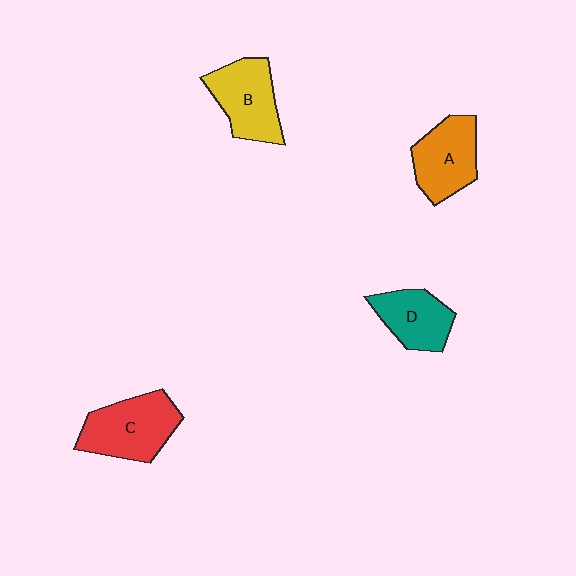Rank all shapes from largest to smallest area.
From largest to smallest: C (red), B (yellow), A (orange), D (teal).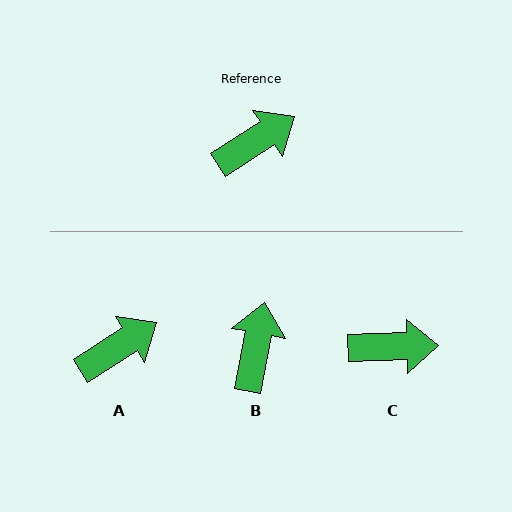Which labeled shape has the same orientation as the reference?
A.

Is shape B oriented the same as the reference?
No, it is off by about 46 degrees.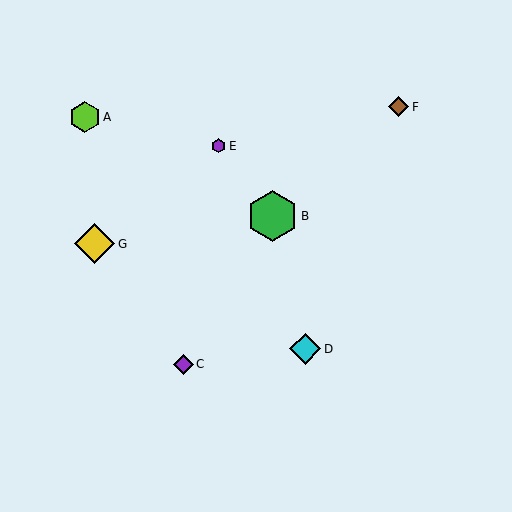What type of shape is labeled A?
Shape A is a lime hexagon.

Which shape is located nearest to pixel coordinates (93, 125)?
The lime hexagon (labeled A) at (85, 117) is nearest to that location.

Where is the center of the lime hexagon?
The center of the lime hexagon is at (85, 117).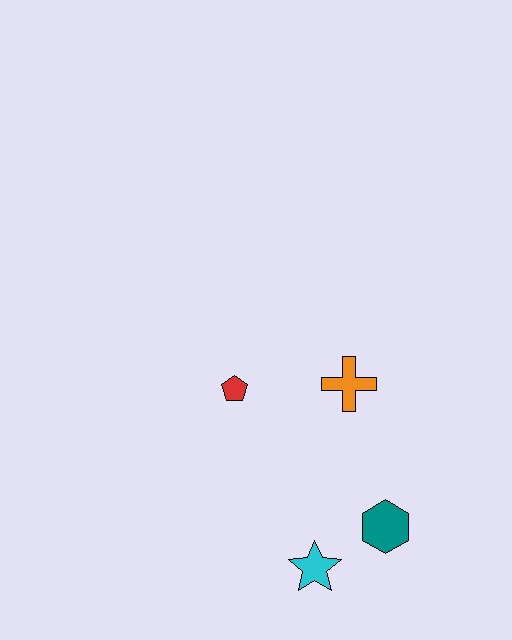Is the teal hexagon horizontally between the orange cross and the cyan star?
No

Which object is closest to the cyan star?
The teal hexagon is closest to the cyan star.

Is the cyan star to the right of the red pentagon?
Yes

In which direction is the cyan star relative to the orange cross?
The cyan star is below the orange cross.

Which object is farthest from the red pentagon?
The teal hexagon is farthest from the red pentagon.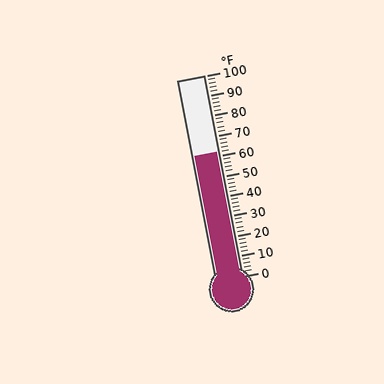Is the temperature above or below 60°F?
The temperature is above 60°F.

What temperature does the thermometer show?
The thermometer shows approximately 62°F.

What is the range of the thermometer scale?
The thermometer scale ranges from 0°F to 100°F.